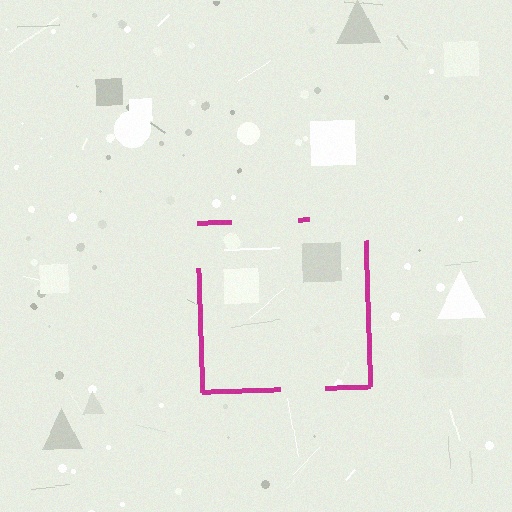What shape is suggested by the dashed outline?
The dashed outline suggests a square.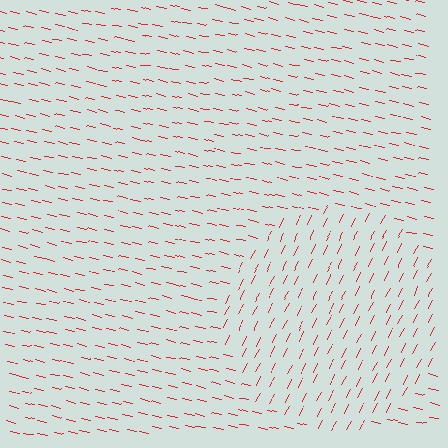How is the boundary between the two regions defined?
The boundary is defined purely by a change in line orientation (approximately 76 degrees difference). All lines are the same color and thickness.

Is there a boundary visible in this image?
Yes, there is a texture boundary formed by a change in line orientation.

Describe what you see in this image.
The image is filled with small red line segments. A circle region in the image has lines oriented differently from the surrounding lines, creating a visible texture boundary.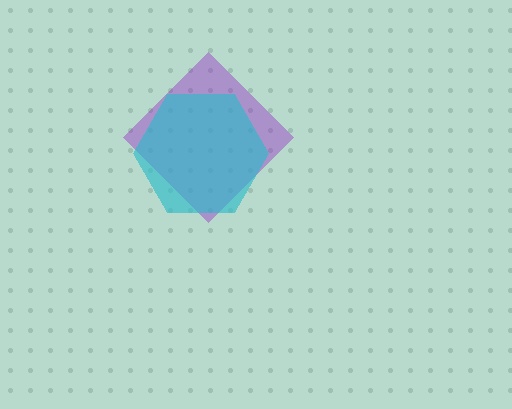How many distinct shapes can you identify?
There are 2 distinct shapes: a purple diamond, a cyan hexagon.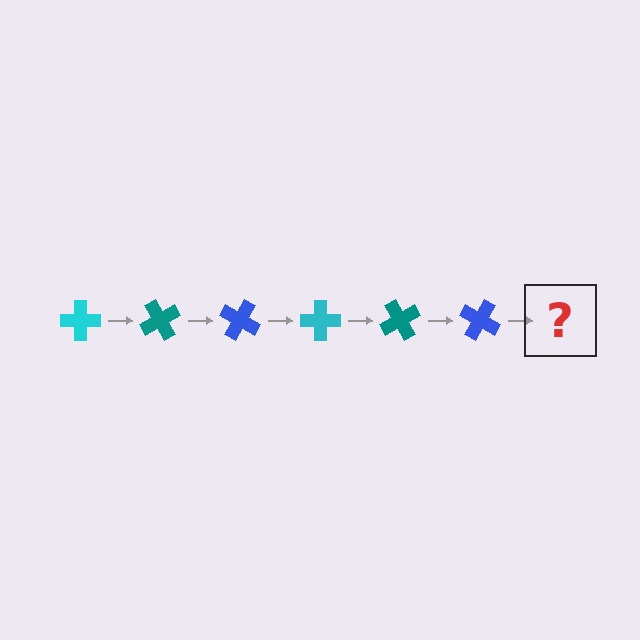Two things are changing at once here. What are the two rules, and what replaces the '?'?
The two rules are that it rotates 60 degrees each step and the color cycles through cyan, teal, and blue. The '?' should be a cyan cross, rotated 360 degrees from the start.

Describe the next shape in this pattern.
It should be a cyan cross, rotated 360 degrees from the start.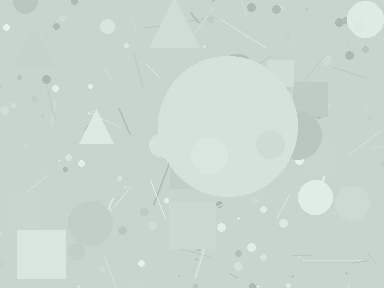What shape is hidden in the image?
A circle is hidden in the image.